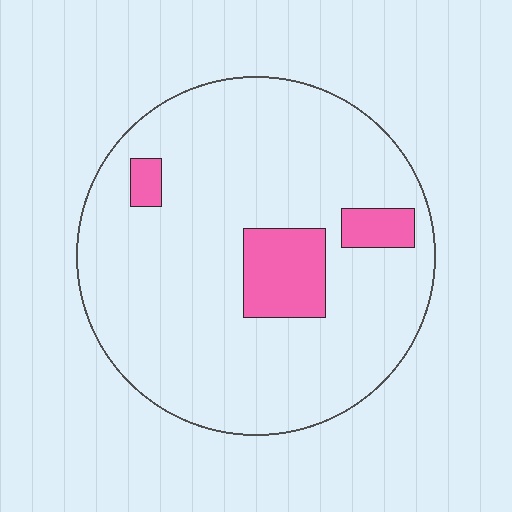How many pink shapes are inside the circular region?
3.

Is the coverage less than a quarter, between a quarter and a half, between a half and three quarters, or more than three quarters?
Less than a quarter.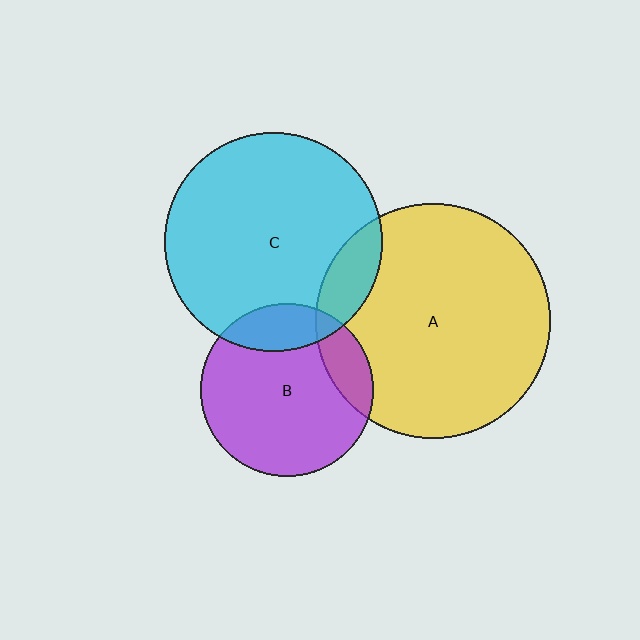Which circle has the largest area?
Circle A (yellow).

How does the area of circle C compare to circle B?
Approximately 1.6 times.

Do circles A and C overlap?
Yes.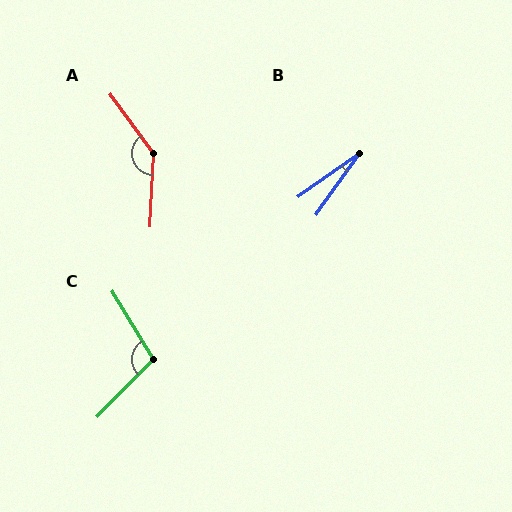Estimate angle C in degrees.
Approximately 104 degrees.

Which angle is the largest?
A, at approximately 142 degrees.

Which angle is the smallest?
B, at approximately 19 degrees.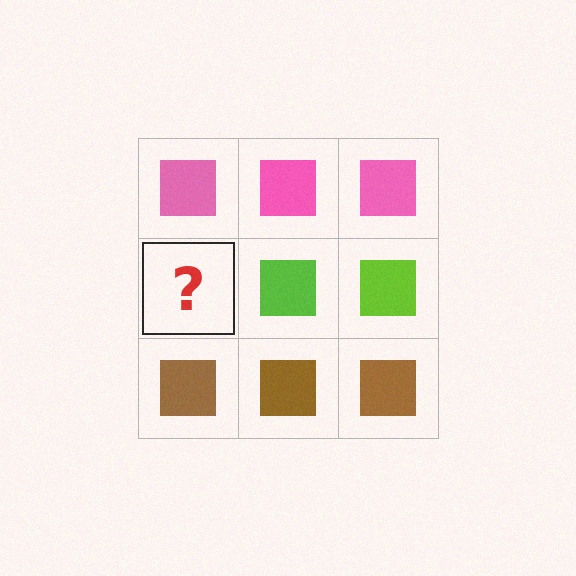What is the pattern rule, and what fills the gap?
The rule is that each row has a consistent color. The gap should be filled with a lime square.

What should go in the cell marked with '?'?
The missing cell should contain a lime square.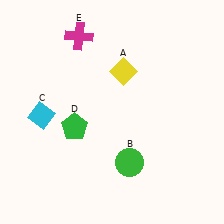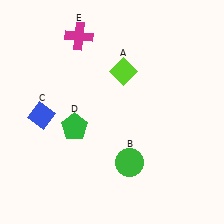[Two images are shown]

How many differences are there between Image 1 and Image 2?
There are 2 differences between the two images.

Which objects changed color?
A changed from yellow to lime. C changed from cyan to blue.